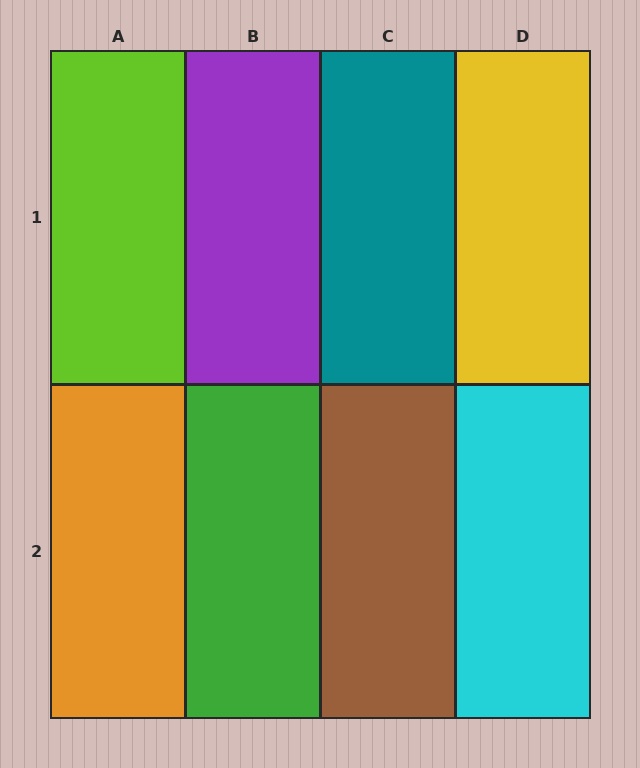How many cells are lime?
1 cell is lime.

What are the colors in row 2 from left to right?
Orange, green, brown, cyan.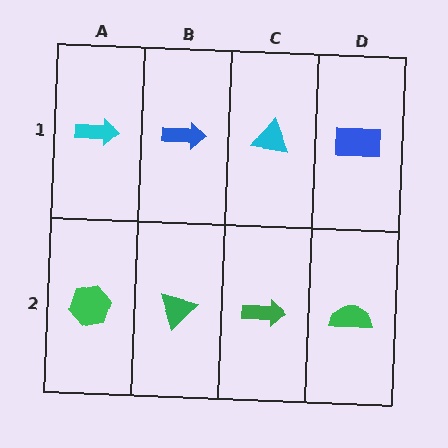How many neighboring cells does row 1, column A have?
2.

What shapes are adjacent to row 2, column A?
A cyan arrow (row 1, column A), a green triangle (row 2, column B).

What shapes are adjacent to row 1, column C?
A green arrow (row 2, column C), a blue arrow (row 1, column B), a blue rectangle (row 1, column D).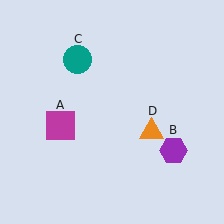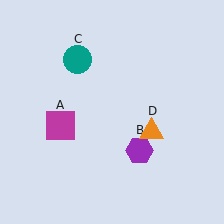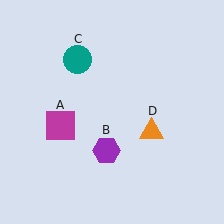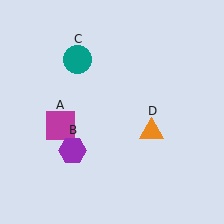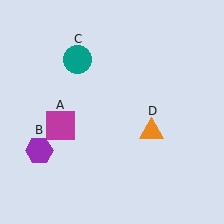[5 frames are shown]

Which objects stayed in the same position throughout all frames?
Magenta square (object A) and teal circle (object C) and orange triangle (object D) remained stationary.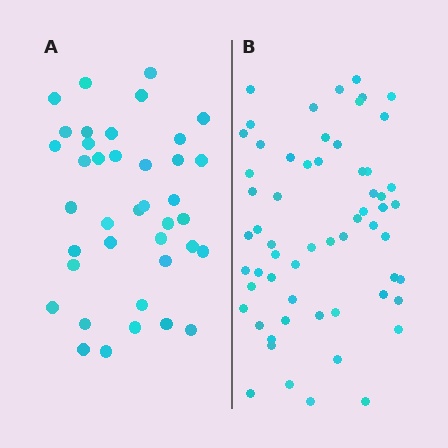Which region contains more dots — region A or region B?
Region B (the right region) has more dots.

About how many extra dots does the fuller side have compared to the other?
Region B has approximately 20 more dots than region A.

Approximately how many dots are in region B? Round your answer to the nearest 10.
About 60 dots.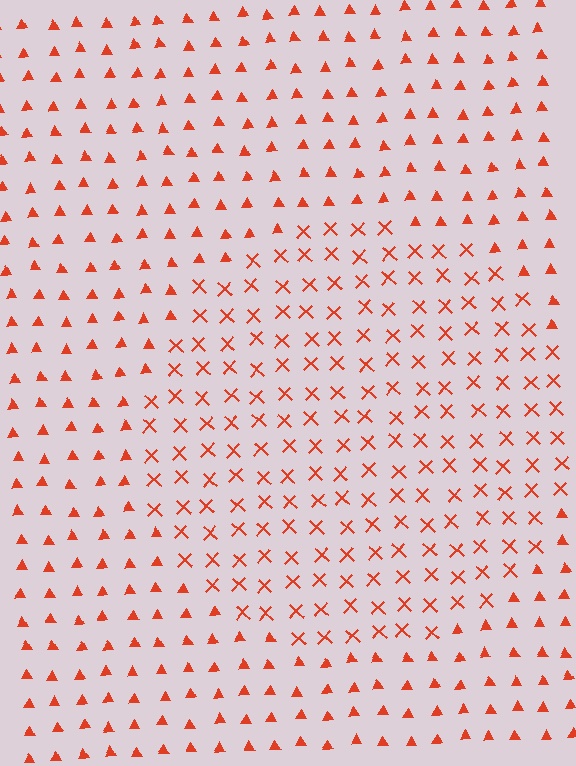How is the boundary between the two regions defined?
The boundary is defined by a change in element shape: X marks inside vs. triangles outside. All elements share the same color and spacing.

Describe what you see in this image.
The image is filled with small red elements arranged in a uniform grid. A circle-shaped region contains X marks, while the surrounding area contains triangles. The boundary is defined purely by the change in element shape.